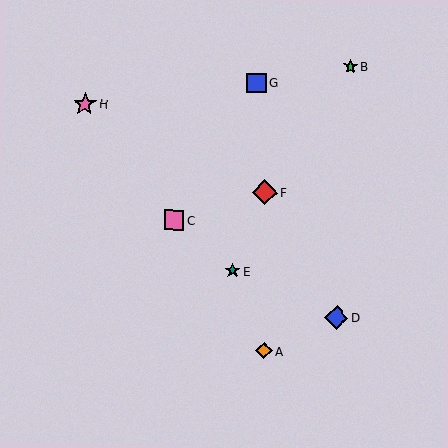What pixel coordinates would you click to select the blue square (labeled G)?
Click at (257, 83) to select the blue square G.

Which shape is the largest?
The red diamond (labeled F) is the largest.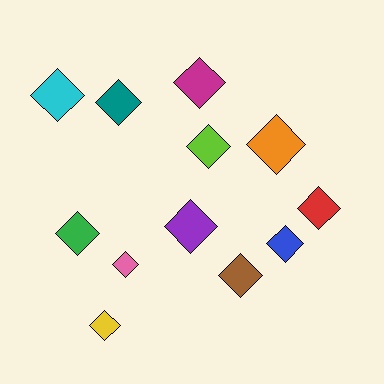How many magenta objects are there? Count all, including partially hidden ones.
There is 1 magenta object.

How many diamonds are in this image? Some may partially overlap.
There are 12 diamonds.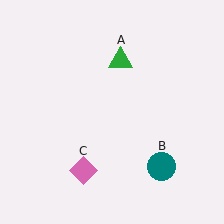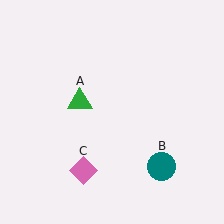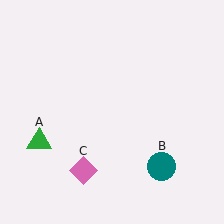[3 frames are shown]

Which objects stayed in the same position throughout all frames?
Teal circle (object B) and pink diamond (object C) remained stationary.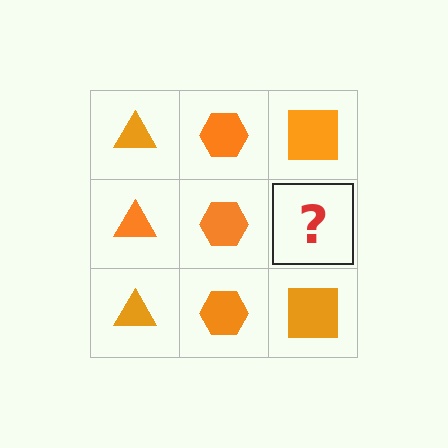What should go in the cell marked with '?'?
The missing cell should contain an orange square.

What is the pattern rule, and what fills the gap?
The rule is that each column has a consistent shape. The gap should be filled with an orange square.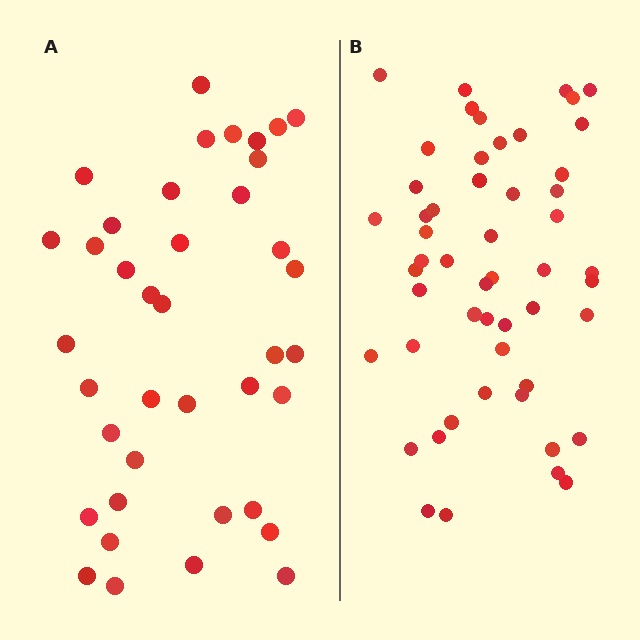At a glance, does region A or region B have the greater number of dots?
Region B (the right region) has more dots.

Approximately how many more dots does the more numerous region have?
Region B has approximately 15 more dots than region A.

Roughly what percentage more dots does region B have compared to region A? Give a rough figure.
About 35% more.